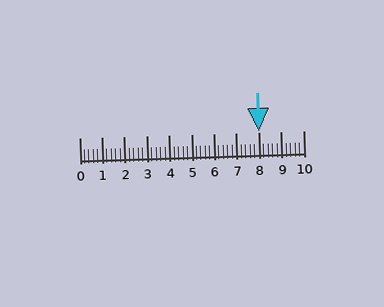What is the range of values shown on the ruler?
The ruler shows values from 0 to 10.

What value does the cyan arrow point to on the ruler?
The cyan arrow points to approximately 8.0.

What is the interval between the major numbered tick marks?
The major tick marks are spaced 1 units apart.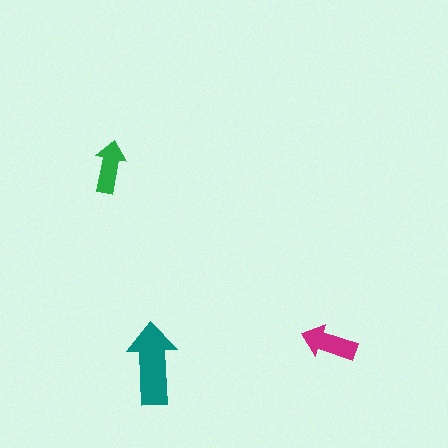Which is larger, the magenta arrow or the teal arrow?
The teal one.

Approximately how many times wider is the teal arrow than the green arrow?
About 1.5 times wider.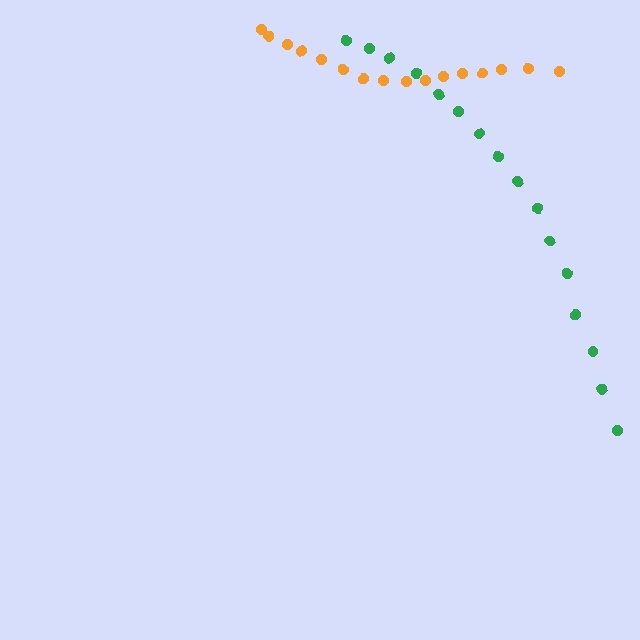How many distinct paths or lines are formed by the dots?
There are 2 distinct paths.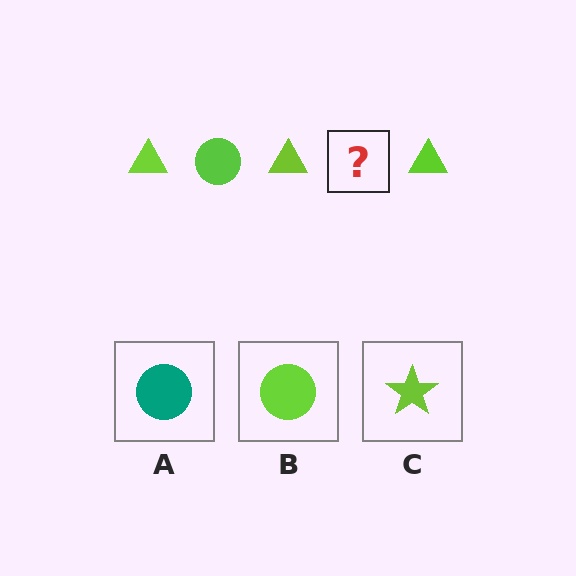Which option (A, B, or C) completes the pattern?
B.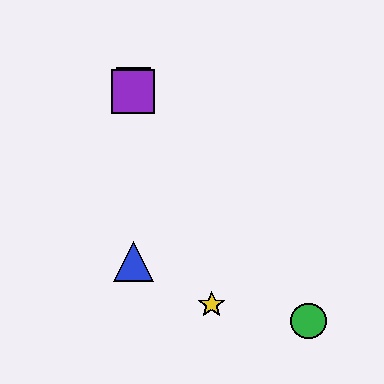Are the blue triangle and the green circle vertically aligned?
No, the blue triangle is at x≈133 and the green circle is at x≈309.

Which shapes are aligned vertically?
The red square, the blue triangle, the purple square are aligned vertically.